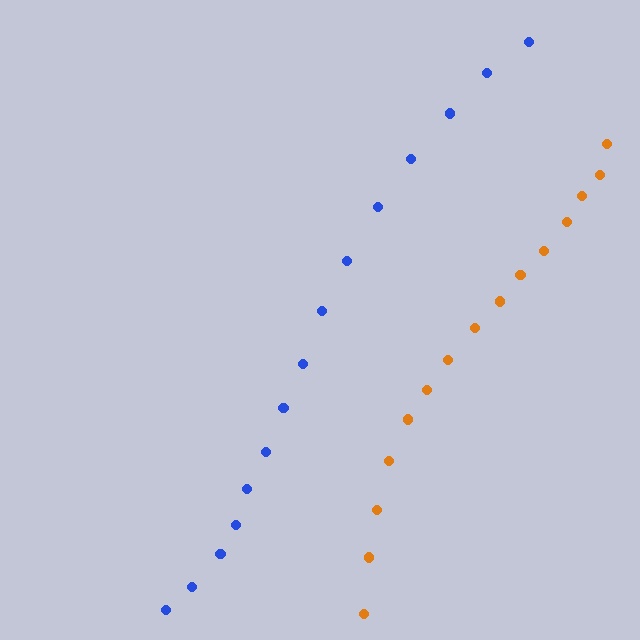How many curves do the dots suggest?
There are 2 distinct paths.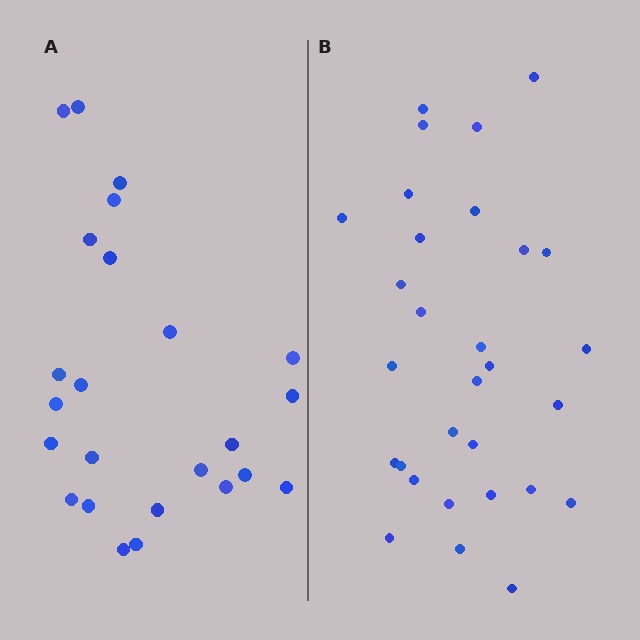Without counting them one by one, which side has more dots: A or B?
Region B (the right region) has more dots.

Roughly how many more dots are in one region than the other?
Region B has about 6 more dots than region A.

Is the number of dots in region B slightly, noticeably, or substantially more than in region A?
Region B has noticeably more, but not dramatically so. The ratio is roughly 1.2 to 1.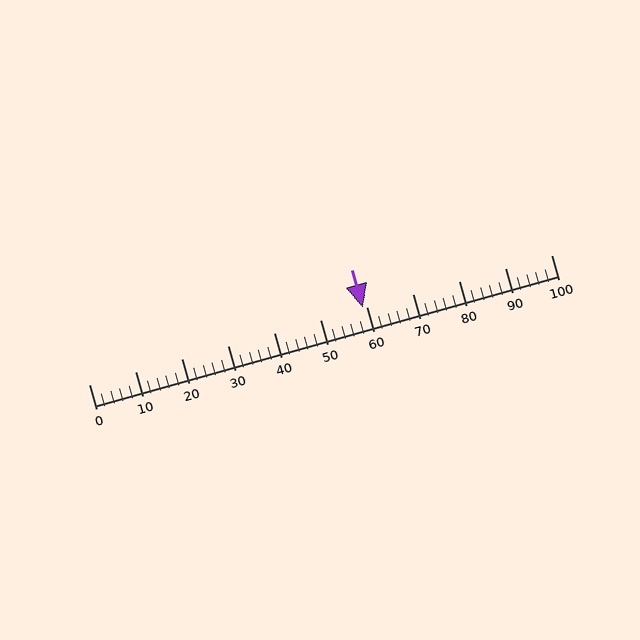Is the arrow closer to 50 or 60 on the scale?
The arrow is closer to 60.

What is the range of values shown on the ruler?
The ruler shows values from 0 to 100.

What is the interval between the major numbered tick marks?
The major tick marks are spaced 10 units apart.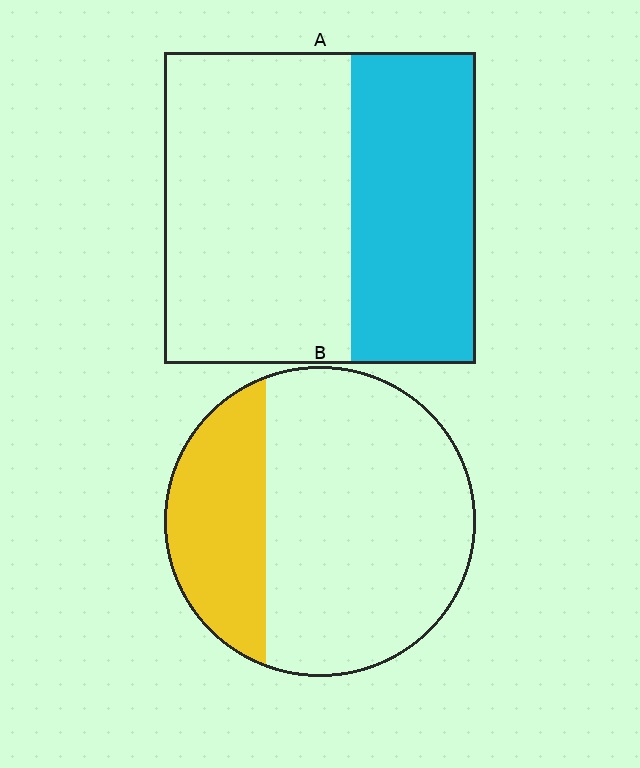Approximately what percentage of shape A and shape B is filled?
A is approximately 40% and B is approximately 30%.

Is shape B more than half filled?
No.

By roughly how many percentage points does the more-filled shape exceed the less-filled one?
By roughly 10 percentage points (A over B).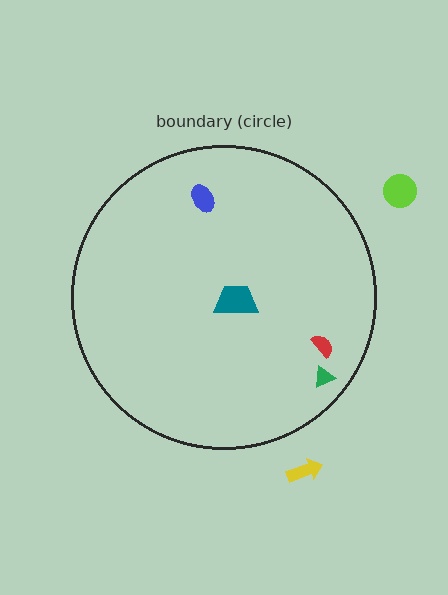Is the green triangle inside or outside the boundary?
Inside.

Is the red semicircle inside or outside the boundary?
Inside.